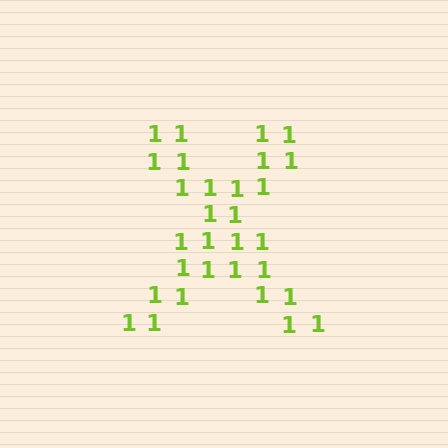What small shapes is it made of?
It is made of small digit 1's.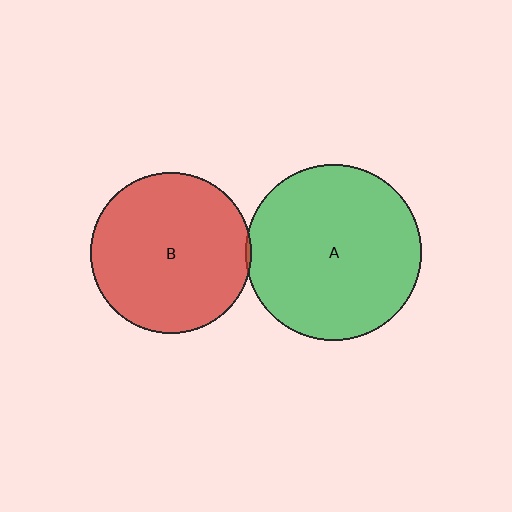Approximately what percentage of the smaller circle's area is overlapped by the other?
Approximately 5%.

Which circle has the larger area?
Circle A (green).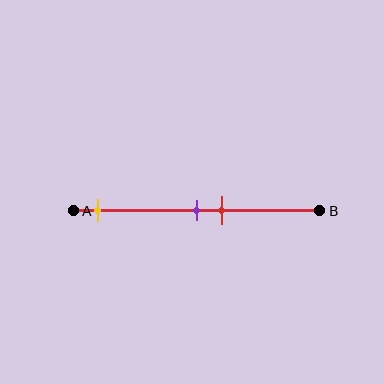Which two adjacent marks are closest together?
The purple and red marks are the closest adjacent pair.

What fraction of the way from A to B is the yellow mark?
The yellow mark is approximately 10% (0.1) of the way from A to B.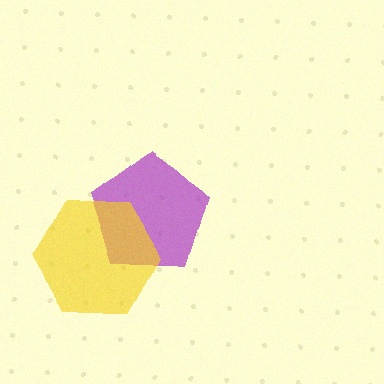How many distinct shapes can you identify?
There are 2 distinct shapes: a purple pentagon, a yellow hexagon.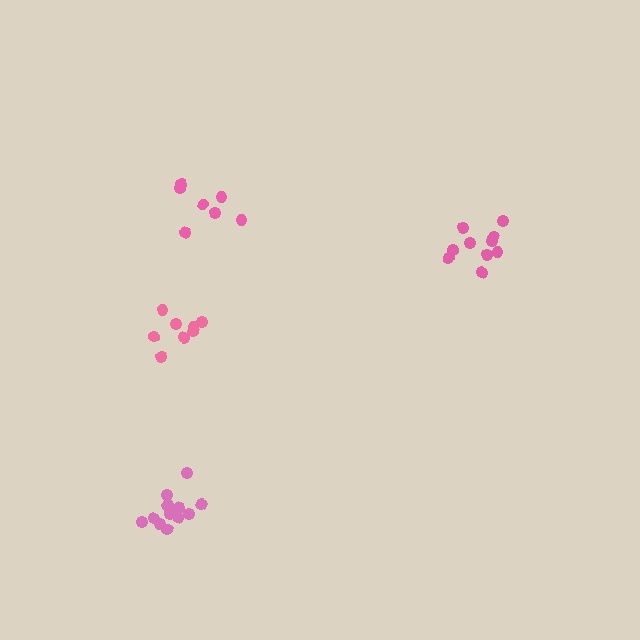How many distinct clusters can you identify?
There are 4 distinct clusters.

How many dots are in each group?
Group 1: 8 dots, Group 2: 10 dots, Group 3: 13 dots, Group 4: 7 dots (38 total).